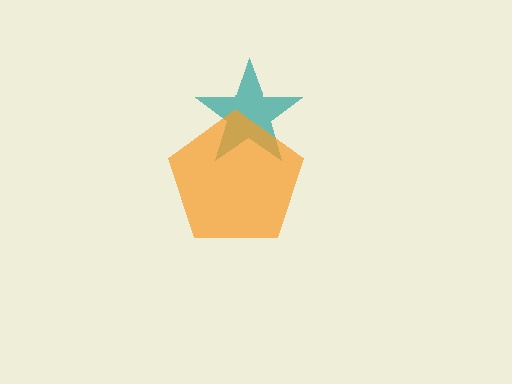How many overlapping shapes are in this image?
There are 2 overlapping shapes in the image.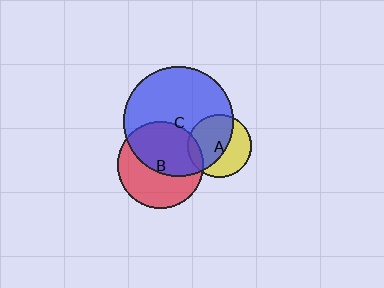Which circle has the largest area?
Circle C (blue).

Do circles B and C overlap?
Yes.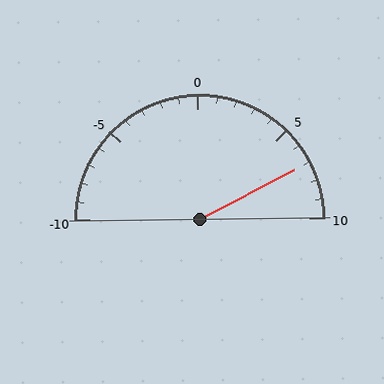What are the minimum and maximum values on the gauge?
The gauge ranges from -10 to 10.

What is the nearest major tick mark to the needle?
The nearest major tick mark is 5.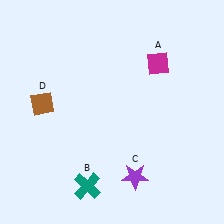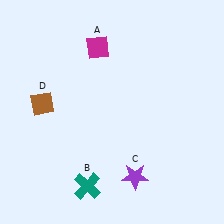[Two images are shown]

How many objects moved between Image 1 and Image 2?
1 object moved between the two images.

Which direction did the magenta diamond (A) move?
The magenta diamond (A) moved left.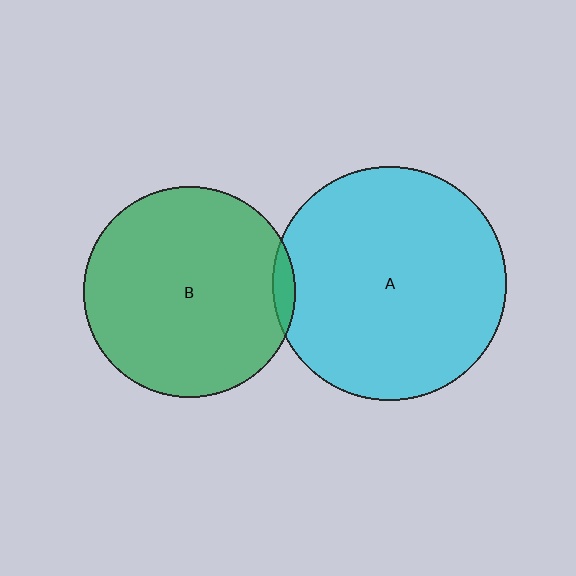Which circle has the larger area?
Circle A (cyan).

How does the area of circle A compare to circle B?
Approximately 1.2 times.